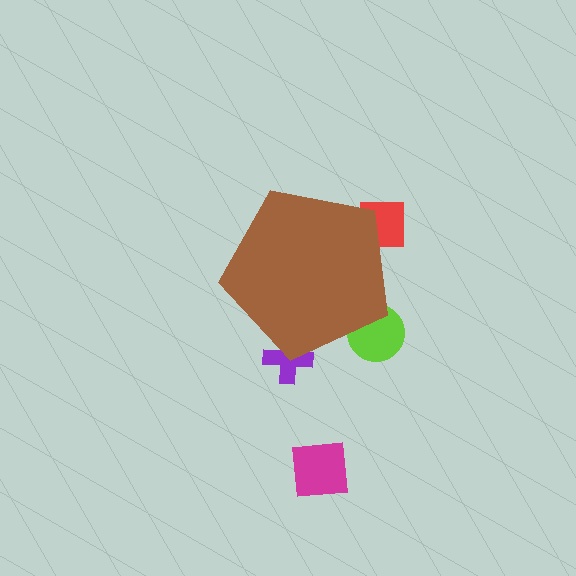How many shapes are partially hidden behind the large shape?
3 shapes are partially hidden.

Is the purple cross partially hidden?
Yes, the purple cross is partially hidden behind the brown pentagon.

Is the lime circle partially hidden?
Yes, the lime circle is partially hidden behind the brown pentagon.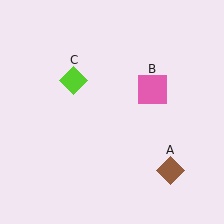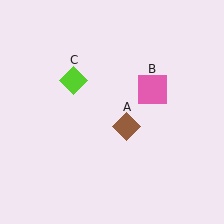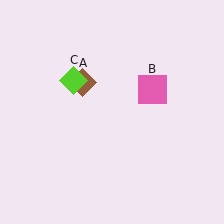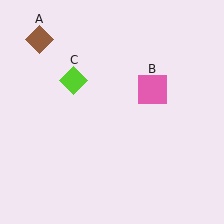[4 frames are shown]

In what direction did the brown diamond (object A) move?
The brown diamond (object A) moved up and to the left.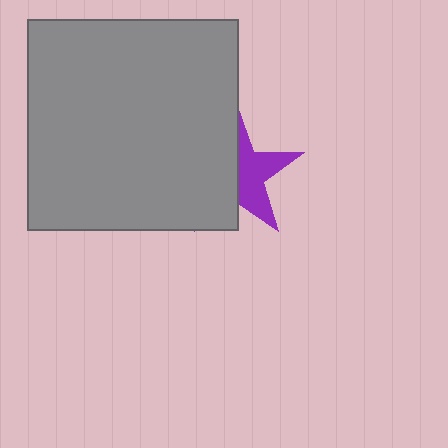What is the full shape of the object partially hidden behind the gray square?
The partially hidden object is a purple star.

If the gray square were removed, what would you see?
You would see the complete purple star.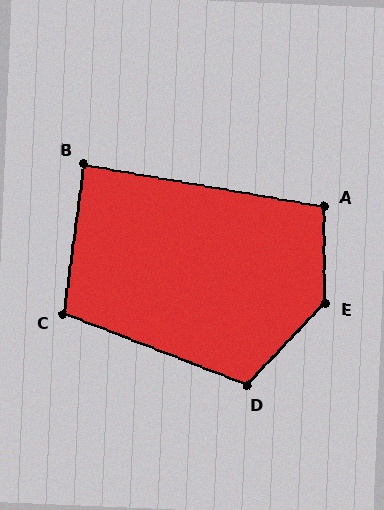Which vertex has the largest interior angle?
E, at approximately 136 degrees.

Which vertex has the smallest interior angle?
B, at approximately 88 degrees.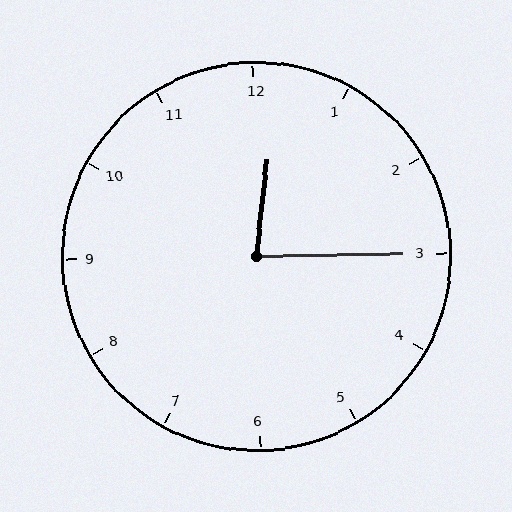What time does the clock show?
12:15.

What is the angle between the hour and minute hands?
Approximately 82 degrees.